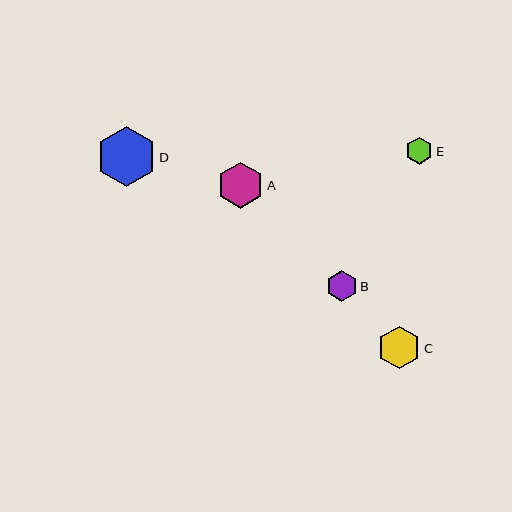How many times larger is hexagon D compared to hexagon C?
Hexagon D is approximately 1.4 times the size of hexagon C.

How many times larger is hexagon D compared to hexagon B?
Hexagon D is approximately 1.9 times the size of hexagon B.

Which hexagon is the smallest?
Hexagon E is the smallest with a size of approximately 27 pixels.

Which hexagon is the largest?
Hexagon D is the largest with a size of approximately 60 pixels.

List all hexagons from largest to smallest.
From largest to smallest: D, A, C, B, E.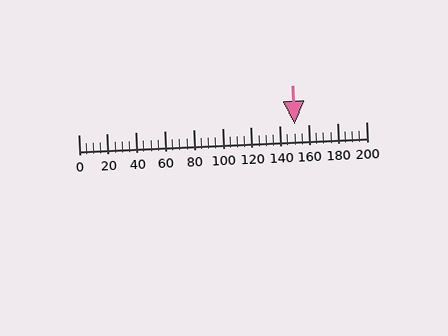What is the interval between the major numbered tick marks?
The major tick marks are spaced 20 units apart.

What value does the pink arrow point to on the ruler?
The pink arrow points to approximately 150.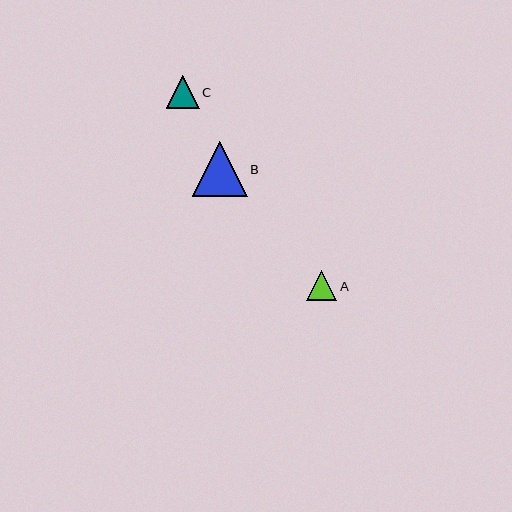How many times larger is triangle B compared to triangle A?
Triangle B is approximately 1.8 times the size of triangle A.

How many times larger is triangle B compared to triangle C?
Triangle B is approximately 1.7 times the size of triangle C.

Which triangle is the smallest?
Triangle A is the smallest with a size of approximately 30 pixels.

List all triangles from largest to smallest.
From largest to smallest: B, C, A.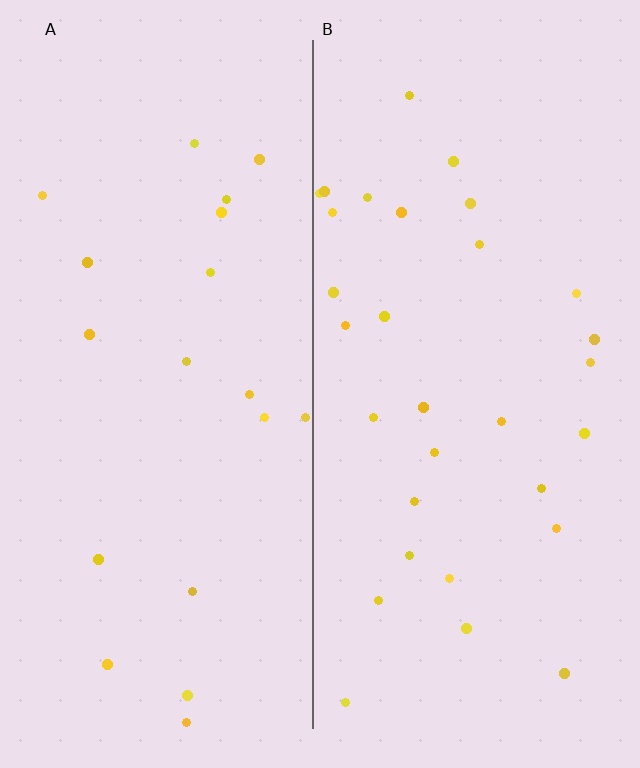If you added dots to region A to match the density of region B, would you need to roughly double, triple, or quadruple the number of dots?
Approximately double.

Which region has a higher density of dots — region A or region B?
B (the right).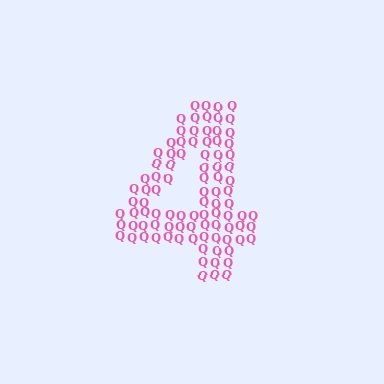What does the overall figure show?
The overall figure shows the digit 4.